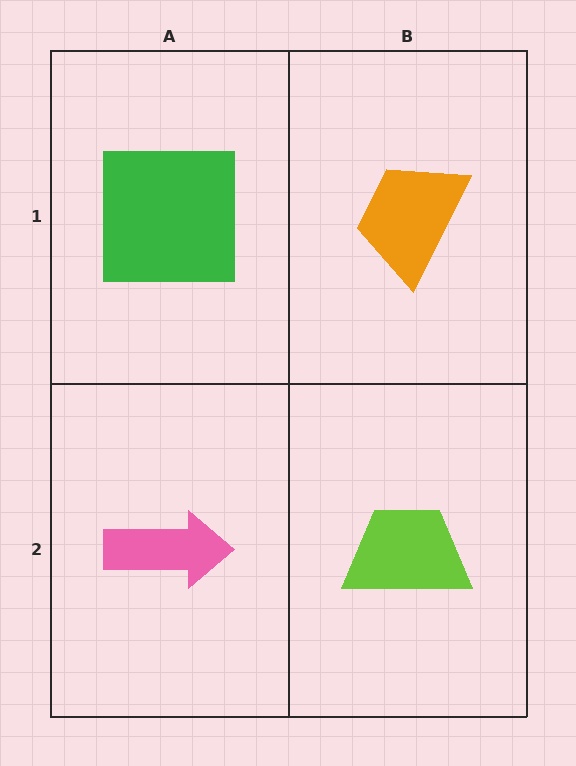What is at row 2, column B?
A lime trapezoid.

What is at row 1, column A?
A green square.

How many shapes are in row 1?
2 shapes.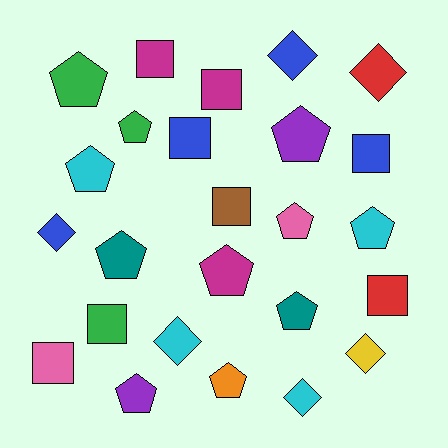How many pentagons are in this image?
There are 11 pentagons.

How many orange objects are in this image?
There is 1 orange object.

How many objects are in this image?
There are 25 objects.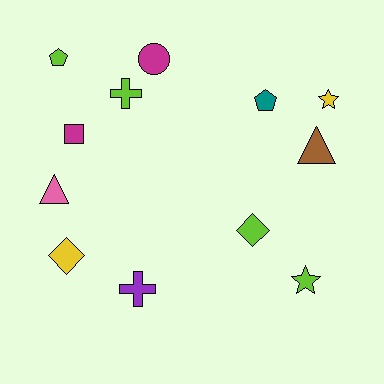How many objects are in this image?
There are 12 objects.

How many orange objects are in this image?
There are no orange objects.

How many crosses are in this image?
There are 2 crosses.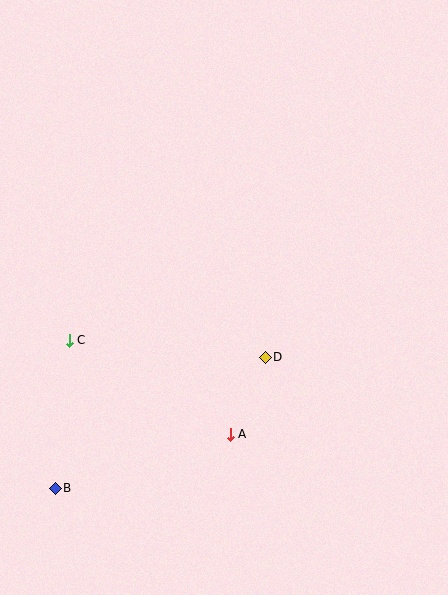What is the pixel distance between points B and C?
The distance between B and C is 149 pixels.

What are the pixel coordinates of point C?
Point C is at (69, 340).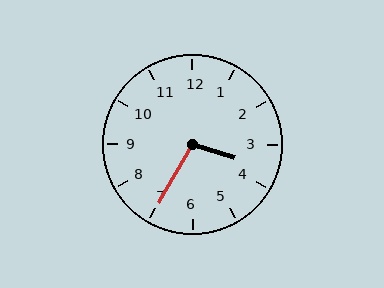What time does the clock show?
3:35.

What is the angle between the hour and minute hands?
Approximately 102 degrees.